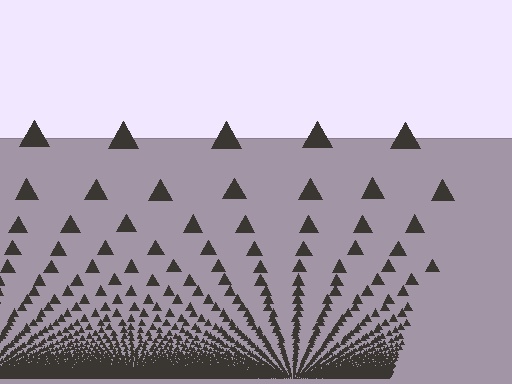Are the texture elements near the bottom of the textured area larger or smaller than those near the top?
Smaller. The gradient is inverted — elements near the bottom are smaller and denser.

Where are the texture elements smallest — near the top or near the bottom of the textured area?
Near the bottom.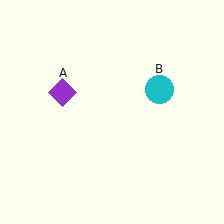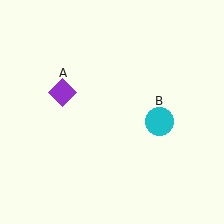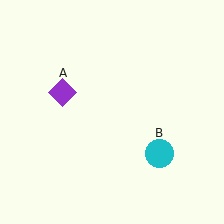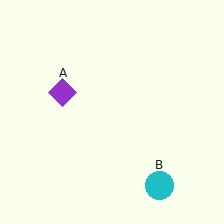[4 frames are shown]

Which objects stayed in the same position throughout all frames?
Purple diamond (object A) remained stationary.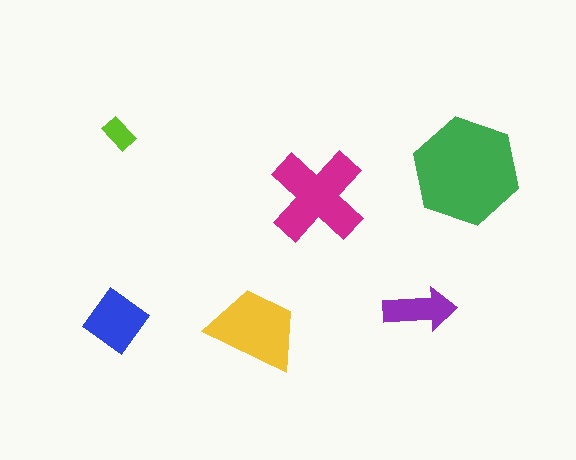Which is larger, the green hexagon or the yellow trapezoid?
The green hexagon.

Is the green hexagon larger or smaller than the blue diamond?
Larger.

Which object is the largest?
The green hexagon.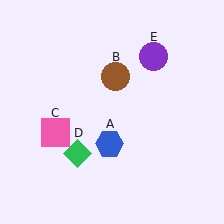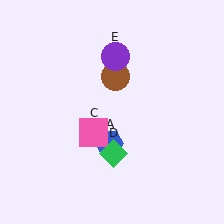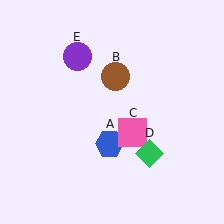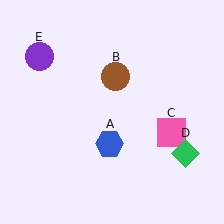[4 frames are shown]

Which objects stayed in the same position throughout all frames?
Blue hexagon (object A) and brown circle (object B) remained stationary.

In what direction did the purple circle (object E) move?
The purple circle (object E) moved left.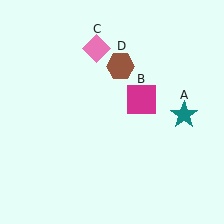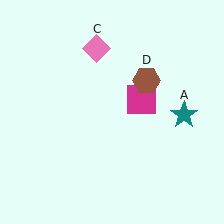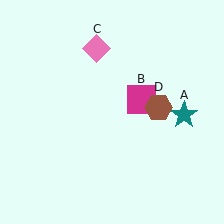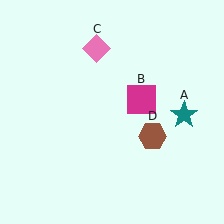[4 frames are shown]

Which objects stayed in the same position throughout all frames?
Teal star (object A) and magenta square (object B) and pink diamond (object C) remained stationary.